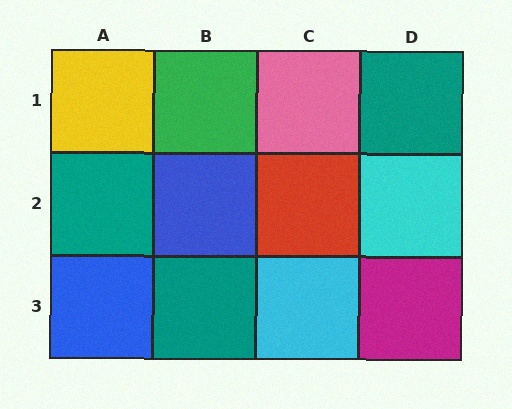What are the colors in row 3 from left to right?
Blue, teal, cyan, magenta.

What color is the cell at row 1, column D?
Teal.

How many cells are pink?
1 cell is pink.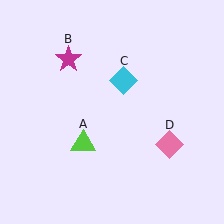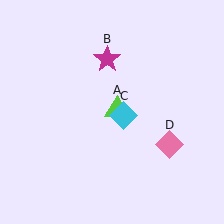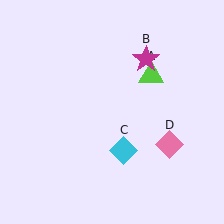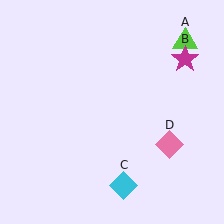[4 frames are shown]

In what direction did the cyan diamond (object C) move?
The cyan diamond (object C) moved down.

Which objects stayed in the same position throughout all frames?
Pink diamond (object D) remained stationary.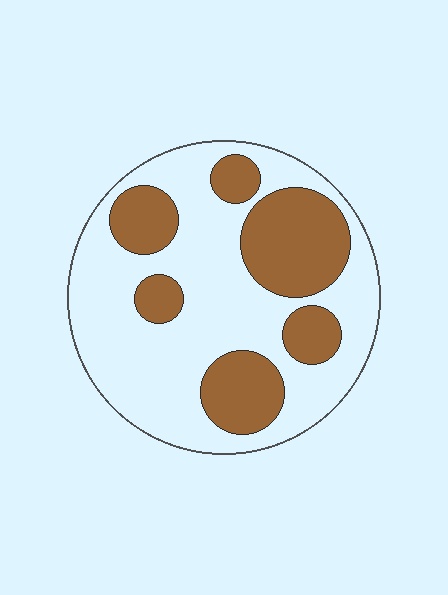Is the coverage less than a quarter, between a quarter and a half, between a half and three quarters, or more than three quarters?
Between a quarter and a half.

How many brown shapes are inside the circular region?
6.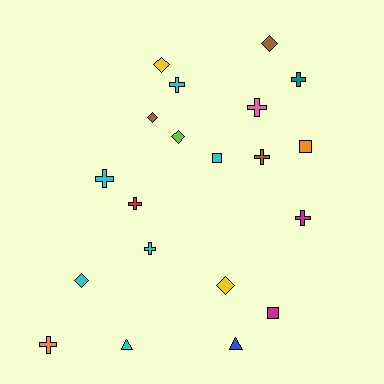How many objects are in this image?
There are 20 objects.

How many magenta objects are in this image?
There are 2 magenta objects.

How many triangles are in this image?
There are 2 triangles.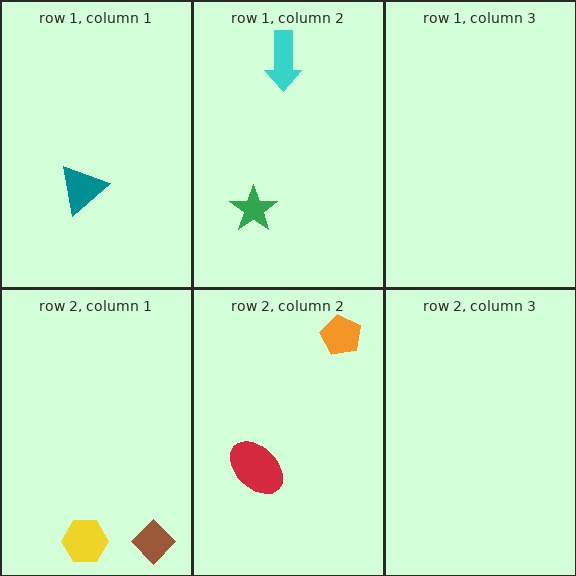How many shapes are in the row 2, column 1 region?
2.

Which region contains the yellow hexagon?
The row 2, column 1 region.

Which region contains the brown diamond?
The row 2, column 1 region.